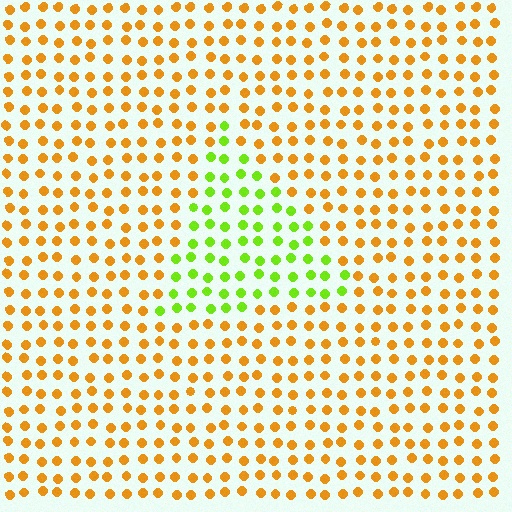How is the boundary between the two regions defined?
The boundary is defined purely by a slight shift in hue (about 59 degrees). Spacing, size, and orientation are identical on both sides.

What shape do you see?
I see a triangle.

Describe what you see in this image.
The image is filled with small orange elements in a uniform arrangement. A triangle-shaped region is visible where the elements are tinted to a slightly different hue, forming a subtle color boundary.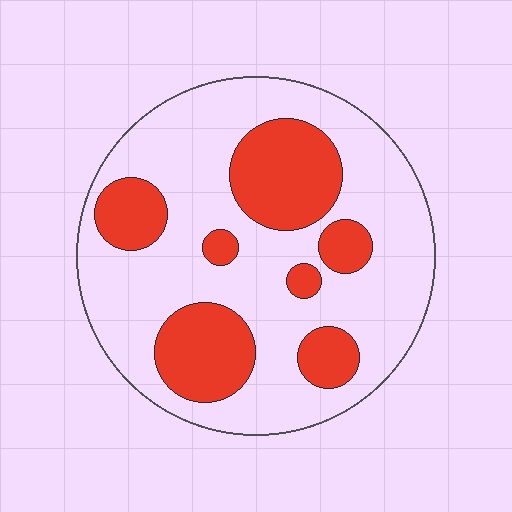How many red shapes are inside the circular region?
7.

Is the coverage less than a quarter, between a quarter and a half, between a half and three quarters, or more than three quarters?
Between a quarter and a half.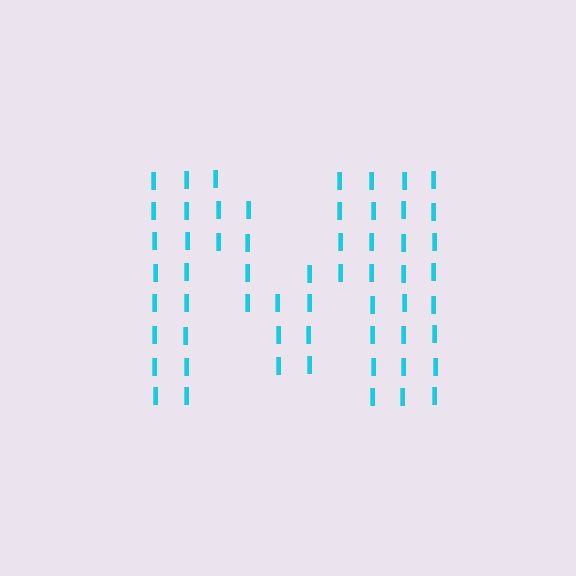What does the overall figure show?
The overall figure shows the letter M.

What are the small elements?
The small elements are letter I's.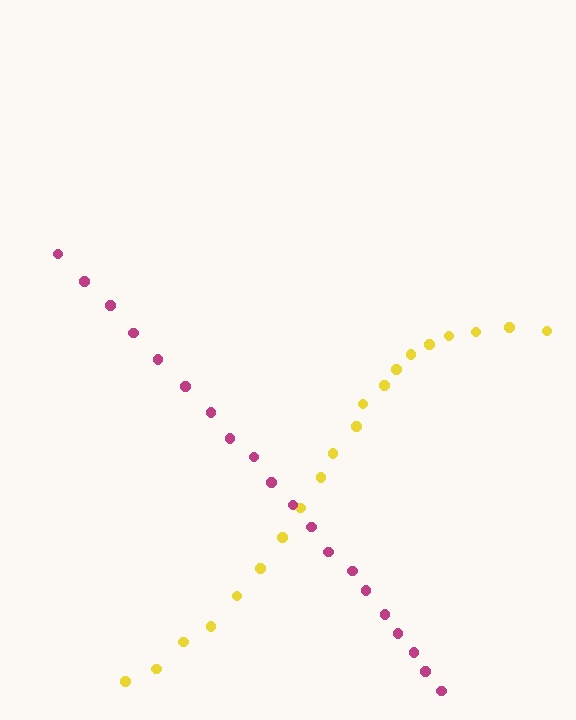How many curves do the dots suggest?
There are 2 distinct paths.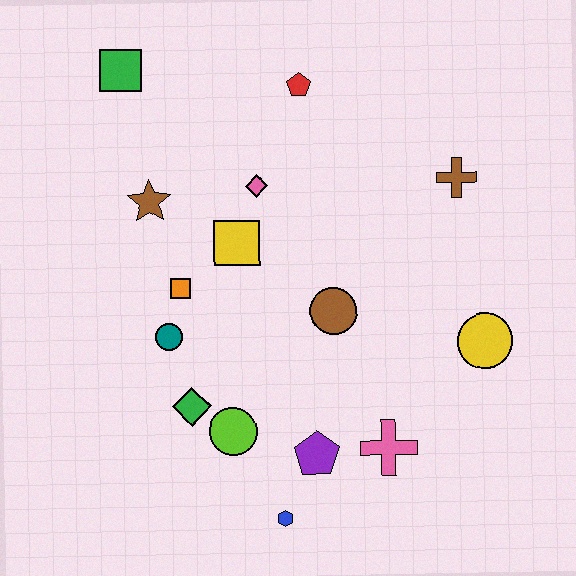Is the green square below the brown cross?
No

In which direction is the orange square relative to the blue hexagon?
The orange square is above the blue hexagon.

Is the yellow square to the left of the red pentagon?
Yes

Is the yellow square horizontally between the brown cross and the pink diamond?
No